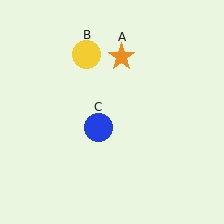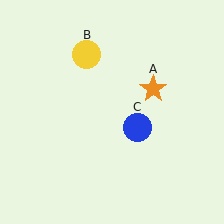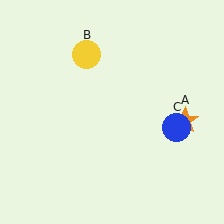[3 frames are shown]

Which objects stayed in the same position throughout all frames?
Yellow circle (object B) remained stationary.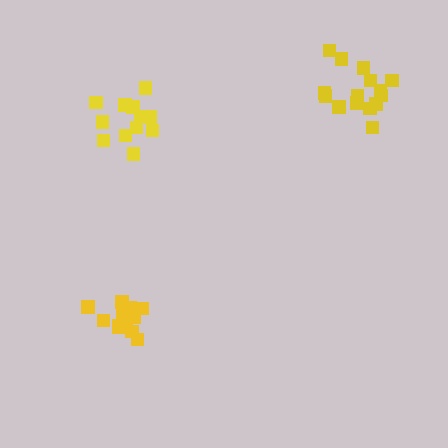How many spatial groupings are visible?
There are 3 spatial groupings.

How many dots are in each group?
Group 1: 13 dots, Group 2: 12 dots, Group 3: 15 dots (40 total).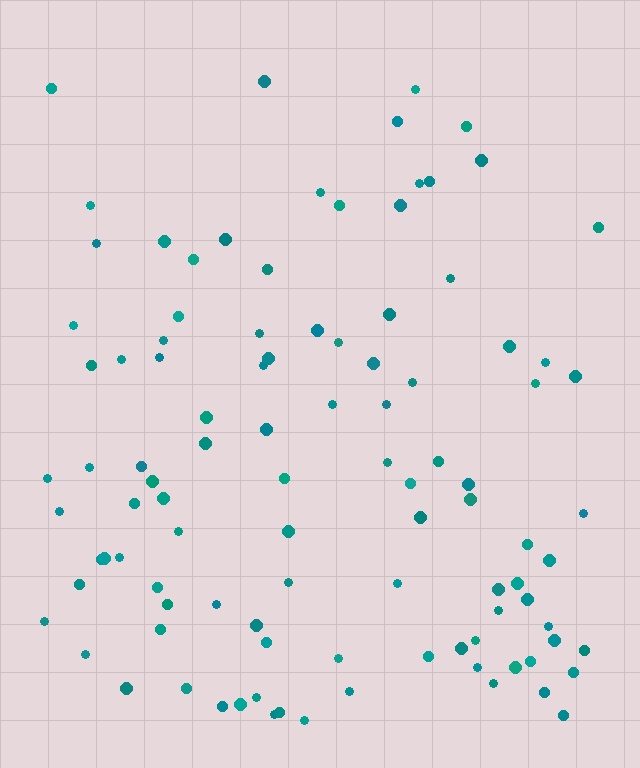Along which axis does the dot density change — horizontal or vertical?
Vertical.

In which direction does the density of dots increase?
From top to bottom, with the bottom side densest.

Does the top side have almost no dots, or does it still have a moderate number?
Still a moderate number, just noticeably fewer than the bottom.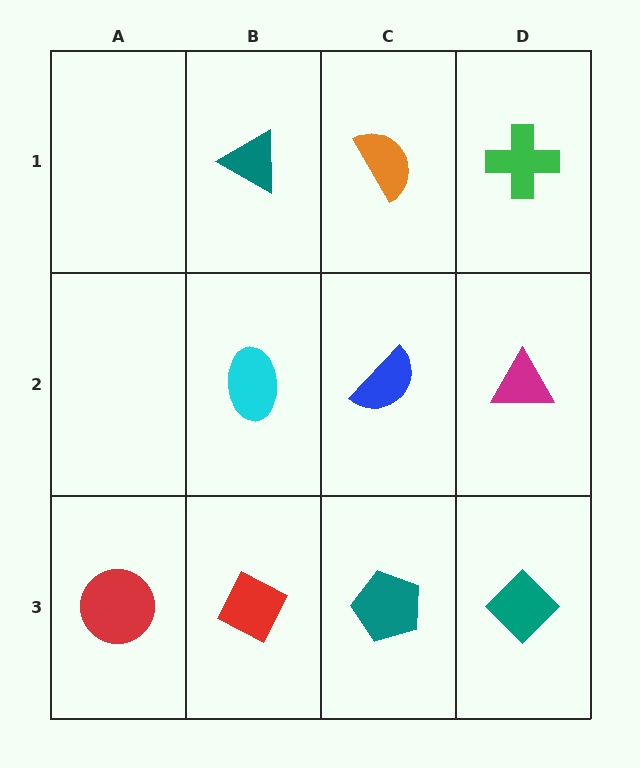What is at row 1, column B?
A teal triangle.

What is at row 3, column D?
A teal diamond.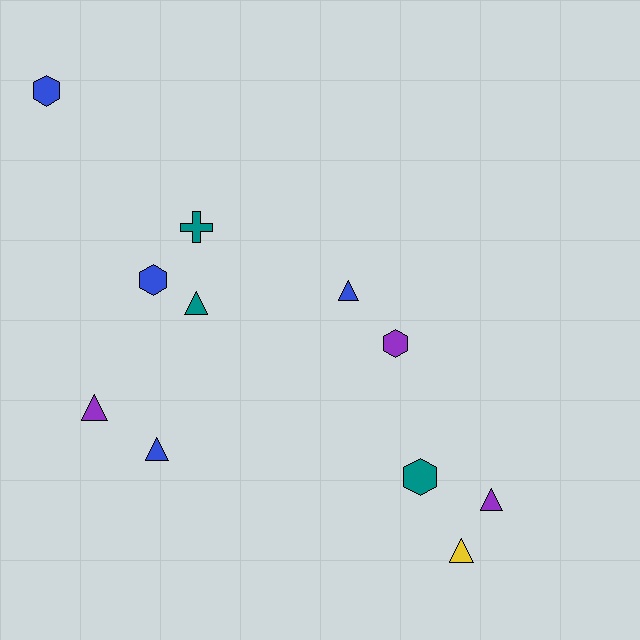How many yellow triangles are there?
There is 1 yellow triangle.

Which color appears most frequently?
Blue, with 4 objects.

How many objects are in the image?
There are 11 objects.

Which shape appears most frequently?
Triangle, with 6 objects.